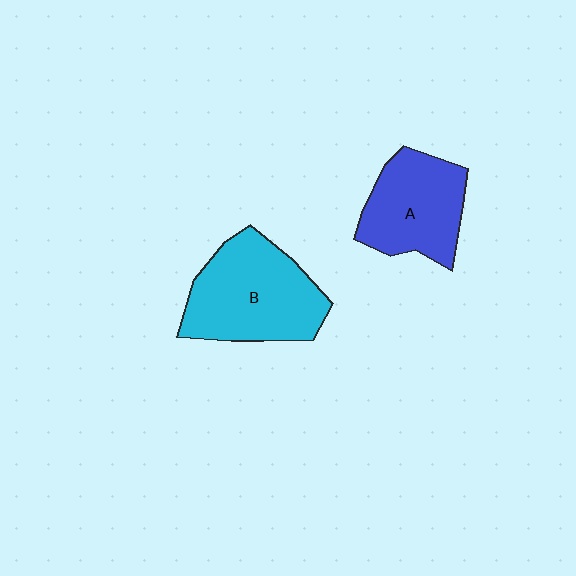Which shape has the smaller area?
Shape A (blue).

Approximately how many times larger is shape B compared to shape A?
Approximately 1.3 times.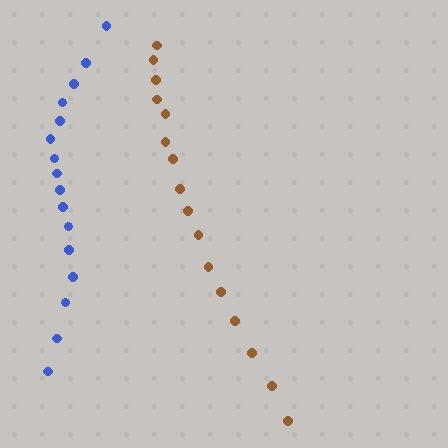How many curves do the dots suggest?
There are 2 distinct paths.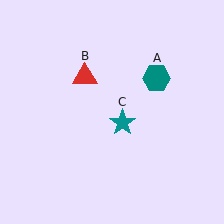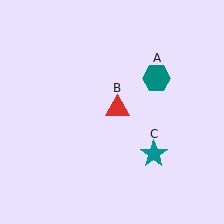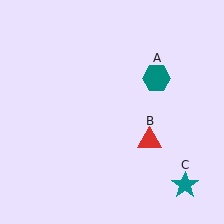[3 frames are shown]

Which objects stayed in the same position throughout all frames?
Teal hexagon (object A) remained stationary.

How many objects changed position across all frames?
2 objects changed position: red triangle (object B), teal star (object C).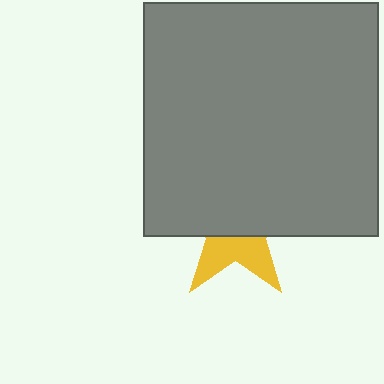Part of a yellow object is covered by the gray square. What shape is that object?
It is a star.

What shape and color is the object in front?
The object in front is a gray square.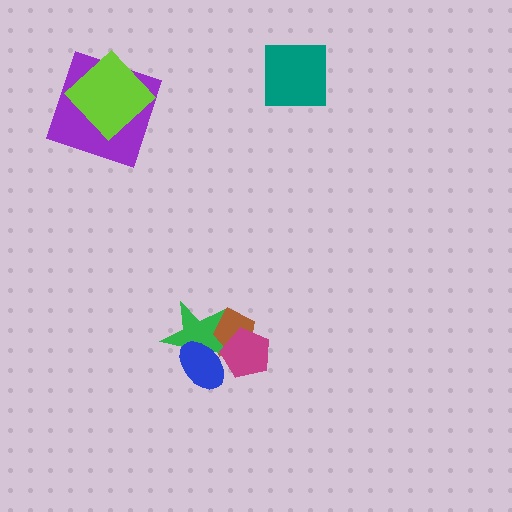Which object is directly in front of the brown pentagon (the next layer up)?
The green star is directly in front of the brown pentagon.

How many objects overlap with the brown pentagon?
3 objects overlap with the brown pentagon.